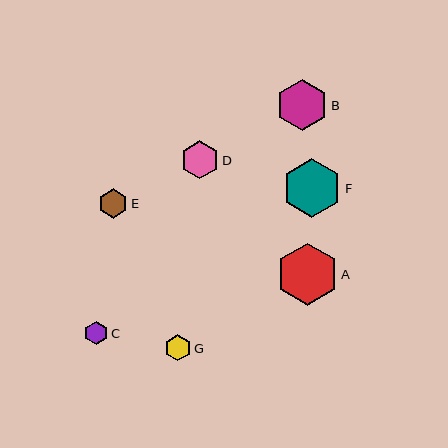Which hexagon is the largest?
Hexagon A is the largest with a size of approximately 62 pixels.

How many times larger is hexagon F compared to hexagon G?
Hexagon F is approximately 2.3 times the size of hexagon G.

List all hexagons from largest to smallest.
From largest to smallest: A, F, B, D, E, G, C.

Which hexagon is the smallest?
Hexagon C is the smallest with a size of approximately 23 pixels.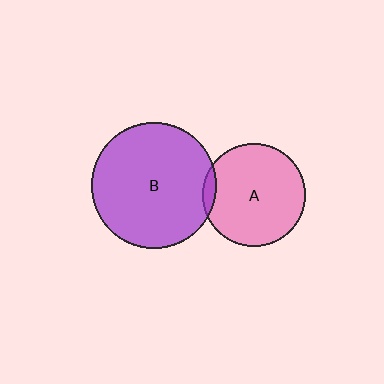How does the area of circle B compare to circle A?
Approximately 1.5 times.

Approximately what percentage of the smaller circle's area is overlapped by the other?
Approximately 5%.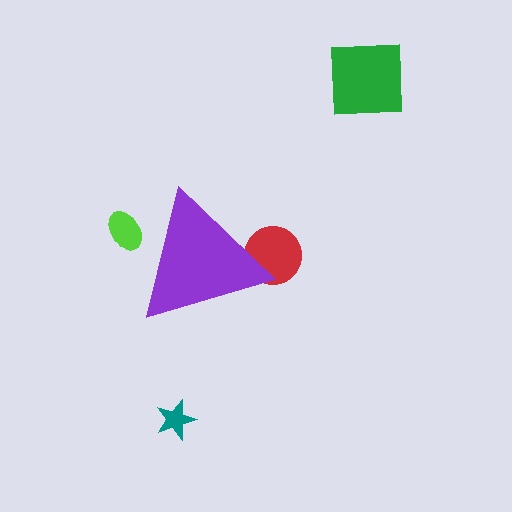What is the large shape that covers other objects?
A purple triangle.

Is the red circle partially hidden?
Yes, the red circle is partially hidden behind the purple triangle.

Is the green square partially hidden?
No, the green square is fully visible.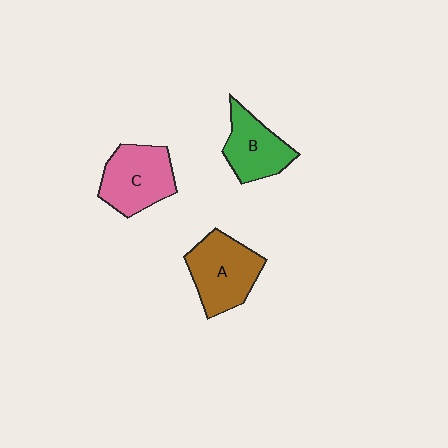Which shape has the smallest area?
Shape B (green).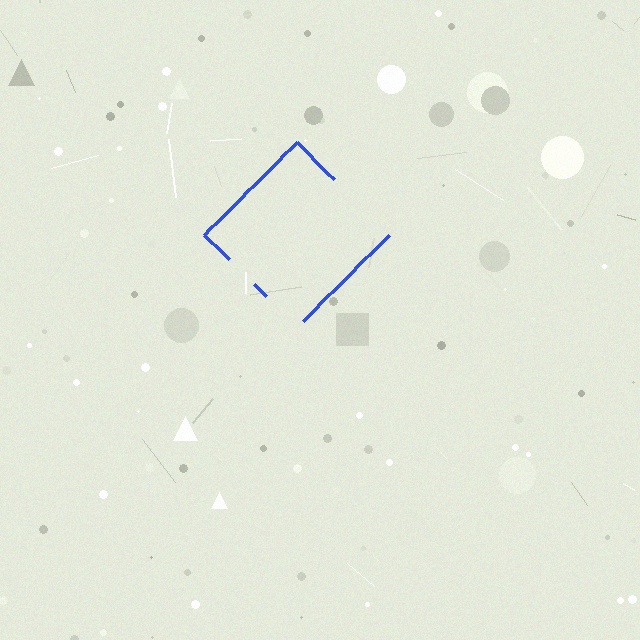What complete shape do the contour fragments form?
The contour fragments form a diamond.